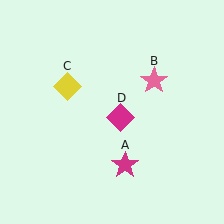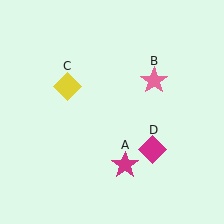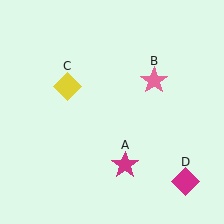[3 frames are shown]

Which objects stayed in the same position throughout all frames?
Magenta star (object A) and pink star (object B) and yellow diamond (object C) remained stationary.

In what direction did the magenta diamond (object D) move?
The magenta diamond (object D) moved down and to the right.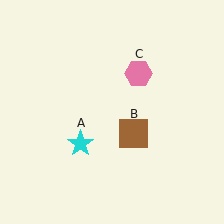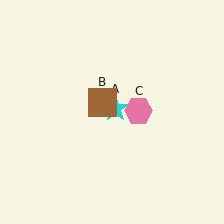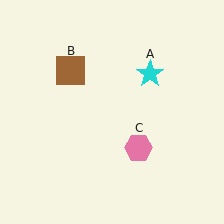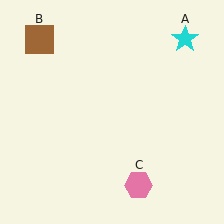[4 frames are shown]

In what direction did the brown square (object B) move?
The brown square (object B) moved up and to the left.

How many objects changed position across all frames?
3 objects changed position: cyan star (object A), brown square (object B), pink hexagon (object C).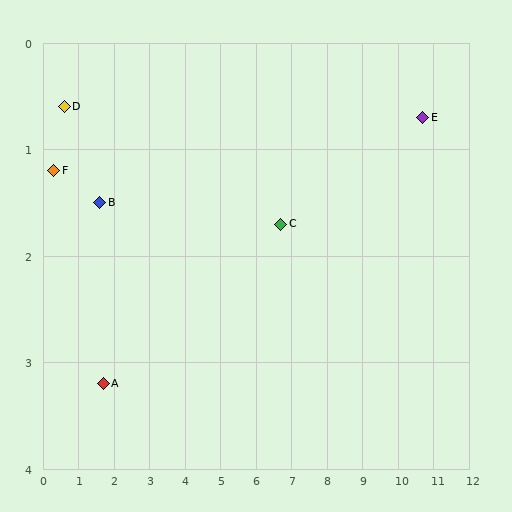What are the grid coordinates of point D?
Point D is at approximately (0.6, 0.6).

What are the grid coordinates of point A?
Point A is at approximately (1.7, 3.2).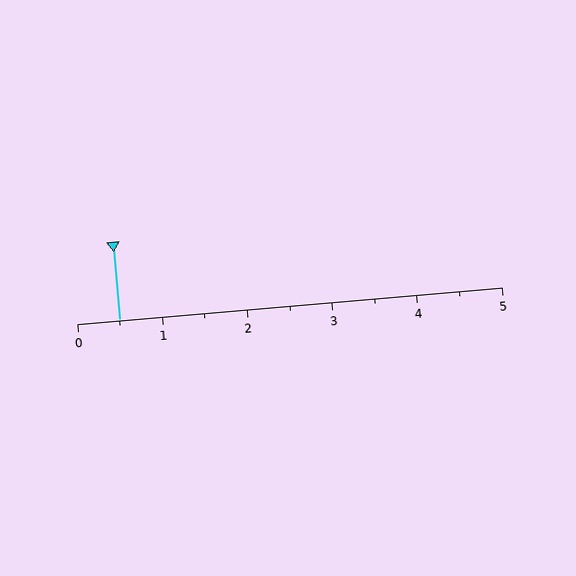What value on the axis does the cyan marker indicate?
The marker indicates approximately 0.5.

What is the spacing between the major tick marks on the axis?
The major ticks are spaced 1 apart.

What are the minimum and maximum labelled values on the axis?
The axis runs from 0 to 5.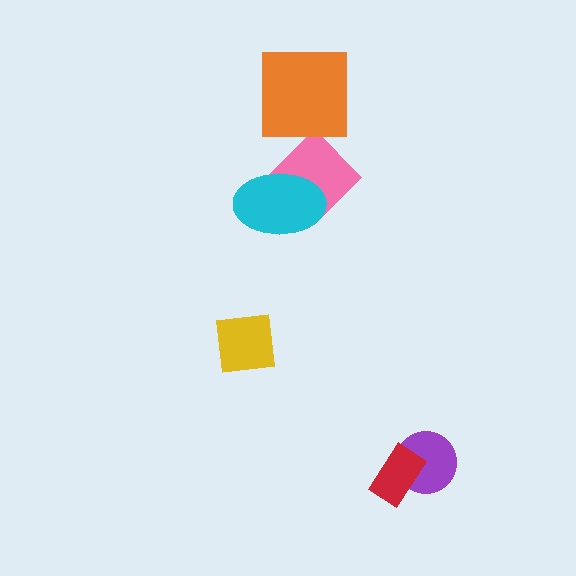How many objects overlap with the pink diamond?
1 object overlaps with the pink diamond.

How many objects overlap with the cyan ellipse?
1 object overlaps with the cyan ellipse.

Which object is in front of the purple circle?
The red rectangle is in front of the purple circle.